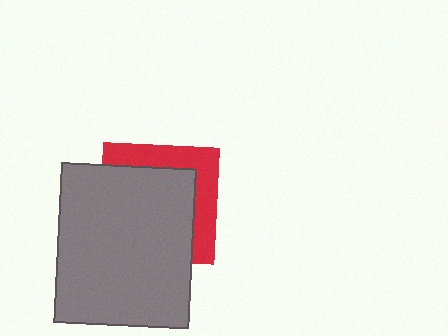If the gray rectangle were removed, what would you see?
You would see the complete red square.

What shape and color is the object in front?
The object in front is a gray rectangle.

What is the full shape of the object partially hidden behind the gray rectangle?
The partially hidden object is a red square.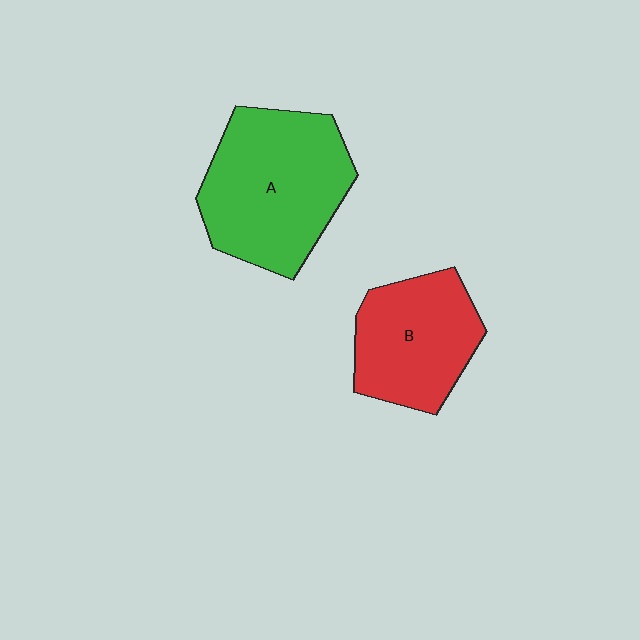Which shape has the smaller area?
Shape B (red).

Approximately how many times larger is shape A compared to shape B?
Approximately 1.4 times.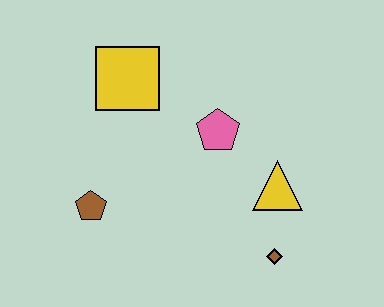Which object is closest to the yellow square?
The pink pentagon is closest to the yellow square.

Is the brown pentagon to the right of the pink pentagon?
No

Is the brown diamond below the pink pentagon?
Yes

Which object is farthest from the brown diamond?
The yellow square is farthest from the brown diamond.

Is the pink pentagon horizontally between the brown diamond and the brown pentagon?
Yes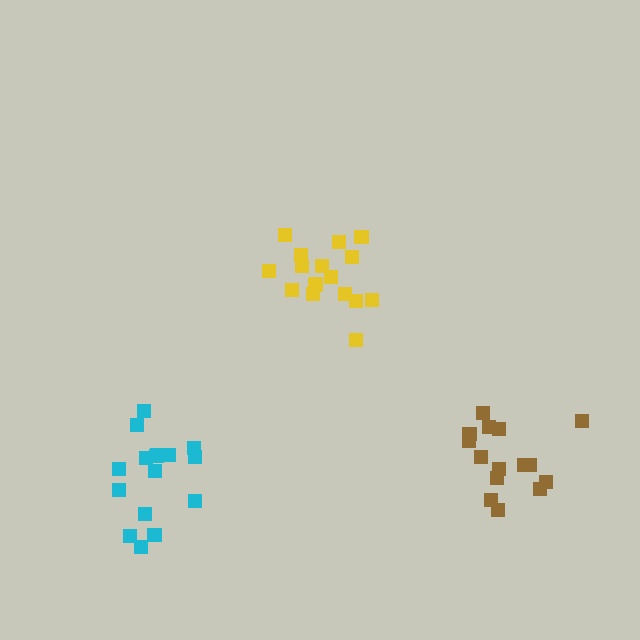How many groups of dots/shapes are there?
There are 3 groups.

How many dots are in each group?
Group 1: 17 dots, Group 2: 16 dots, Group 3: 15 dots (48 total).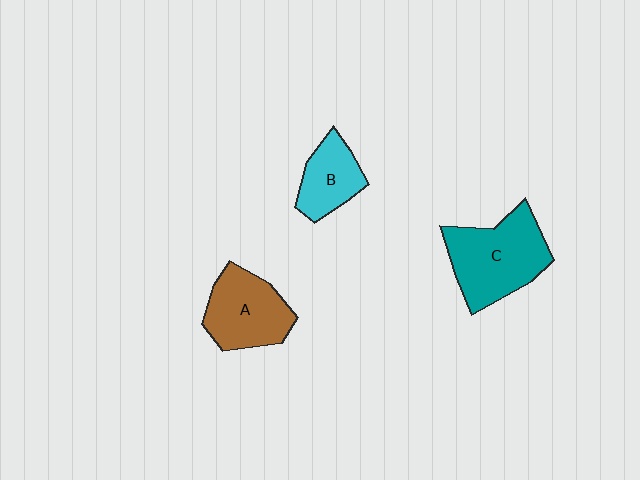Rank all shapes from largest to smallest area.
From largest to smallest: C (teal), A (brown), B (cyan).